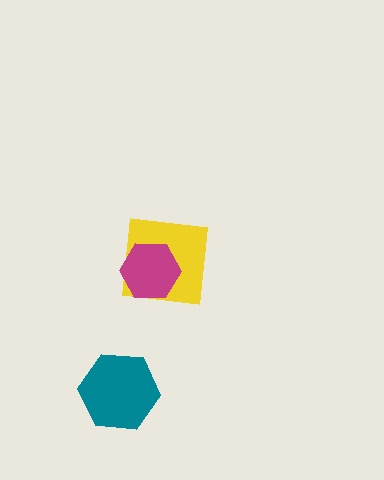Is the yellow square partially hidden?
Yes, it is partially covered by another shape.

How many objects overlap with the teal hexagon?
0 objects overlap with the teal hexagon.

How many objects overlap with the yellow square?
1 object overlaps with the yellow square.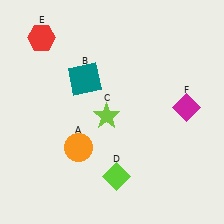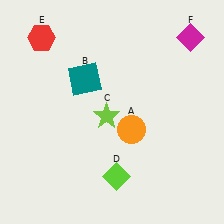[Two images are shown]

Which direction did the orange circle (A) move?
The orange circle (A) moved right.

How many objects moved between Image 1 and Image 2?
2 objects moved between the two images.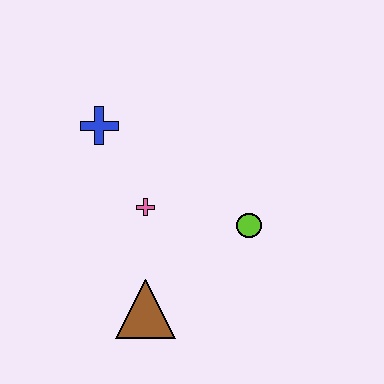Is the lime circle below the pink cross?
Yes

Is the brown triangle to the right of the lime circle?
No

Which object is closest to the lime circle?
The pink cross is closest to the lime circle.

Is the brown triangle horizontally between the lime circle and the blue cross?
Yes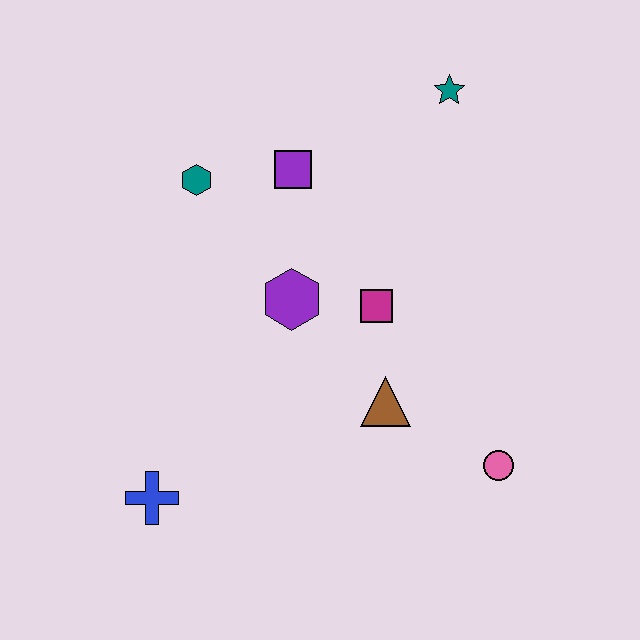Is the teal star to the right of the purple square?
Yes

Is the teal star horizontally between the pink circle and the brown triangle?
Yes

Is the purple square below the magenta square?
No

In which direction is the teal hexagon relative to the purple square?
The teal hexagon is to the left of the purple square.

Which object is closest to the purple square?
The teal hexagon is closest to the purple square.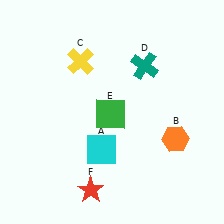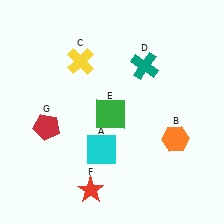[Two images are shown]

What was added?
A red pentagon (G) was added in Image 2.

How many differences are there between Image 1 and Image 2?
There is 1 difference between the two images.